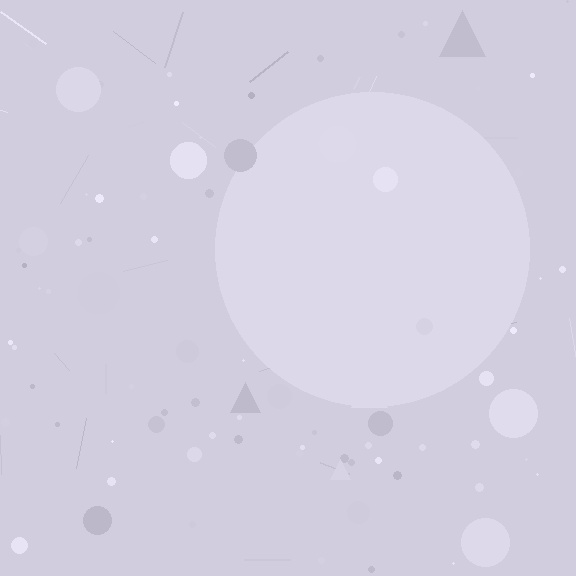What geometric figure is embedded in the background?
A circle is embedded in the background.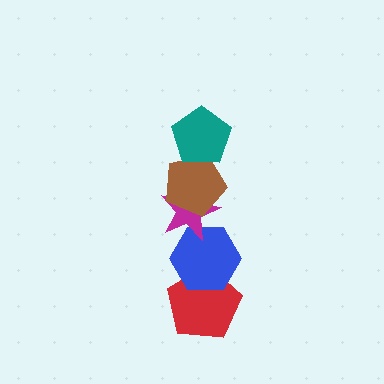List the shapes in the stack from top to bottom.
From top to bottom: the teal pentagon, the brown pentagon, the magenta star, the blue hexagon, the red pentagon.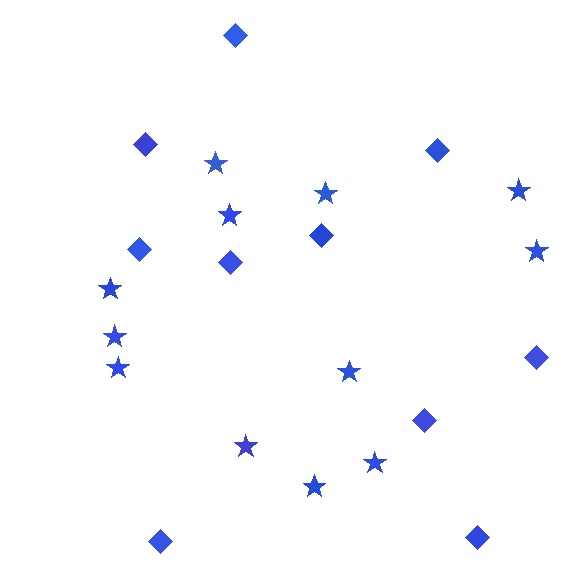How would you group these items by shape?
There are 2 groups: one group of diamonds (10) and one group of stars (12).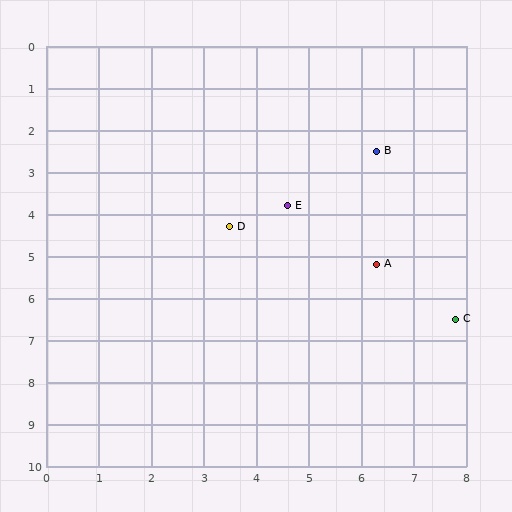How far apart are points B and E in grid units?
Points B and E are about 2.1 grid units apart.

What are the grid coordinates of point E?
Point E is at approximately (4.6, 3.8).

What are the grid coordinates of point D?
Point D is at approximately (3.5, 4.3).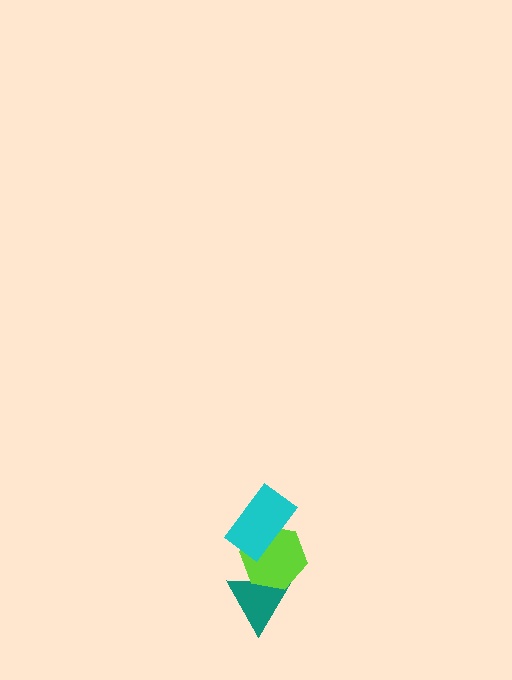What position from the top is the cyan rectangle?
The cyan rectangle is 1st from the top.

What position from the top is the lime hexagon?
The lime hexagon is 2nd from the top.